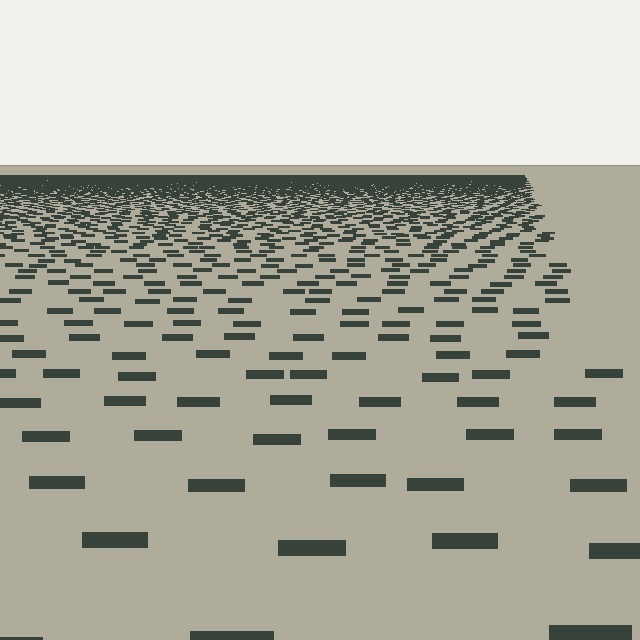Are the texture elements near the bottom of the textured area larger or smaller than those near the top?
Larger. Near the bottom, elements are closer to the viewer and appear at a bigger on-screen size.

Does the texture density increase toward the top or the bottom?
Density increases toward the top.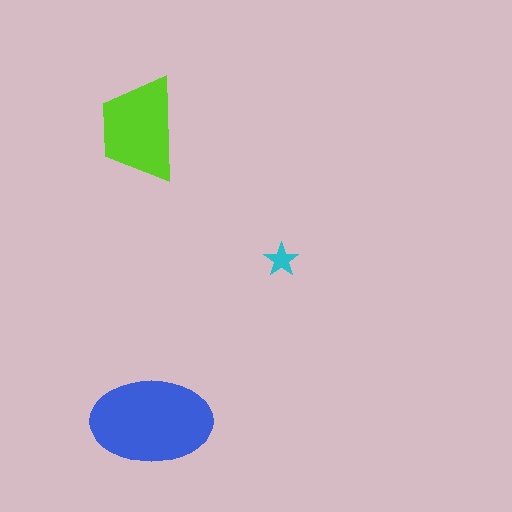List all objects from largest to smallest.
The blue ellipse, the lime trapezoid, the cyan star.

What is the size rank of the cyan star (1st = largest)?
3rd.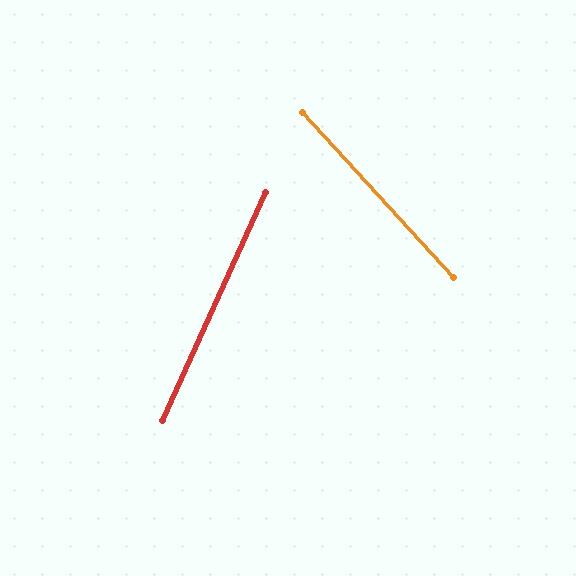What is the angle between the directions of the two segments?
Approximately 67 degrees.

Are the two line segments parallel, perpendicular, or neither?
Neither parallel nor perpendicular — they differ by about 67°.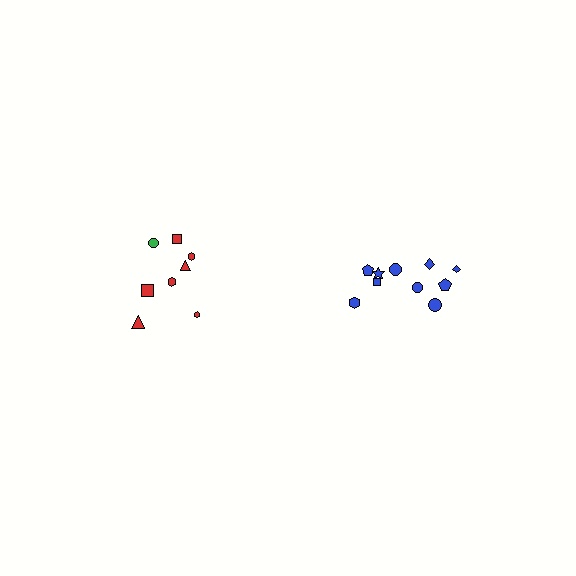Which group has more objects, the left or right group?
The right group.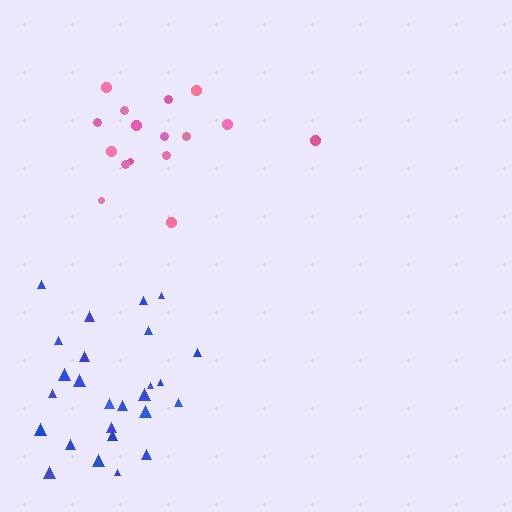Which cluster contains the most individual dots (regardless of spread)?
Blue (26).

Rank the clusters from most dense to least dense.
blue, pink.